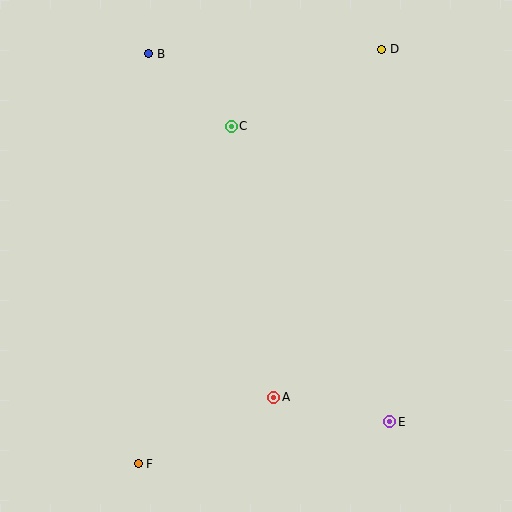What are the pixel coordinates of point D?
Point D is at (382, 49).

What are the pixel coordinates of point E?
Point E is at (390, 422).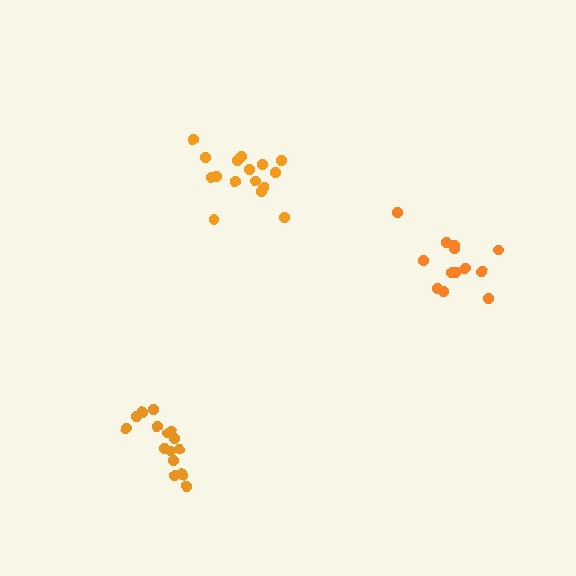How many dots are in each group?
Group 1: 16 dots, Group 2: 16 dots, Group 3: 13 dots (45 total).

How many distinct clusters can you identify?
There are 3 distinct clusters.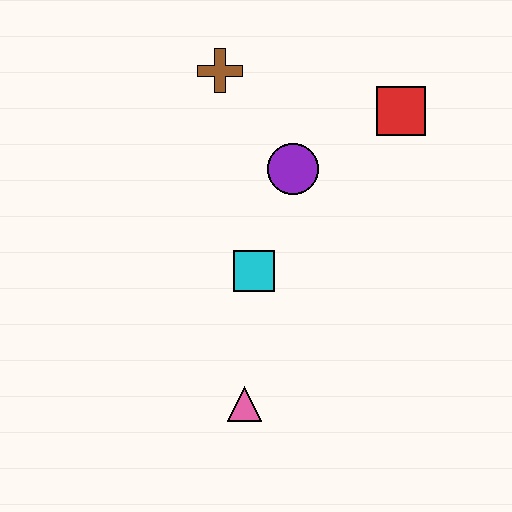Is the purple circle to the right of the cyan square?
Yes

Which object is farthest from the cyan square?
The red square is farthest from the cyan square.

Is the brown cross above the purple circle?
Yes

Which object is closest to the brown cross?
The purple circle is closest to the brown cross.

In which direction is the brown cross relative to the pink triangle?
The brown cross is above the pink triangle.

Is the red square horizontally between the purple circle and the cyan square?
No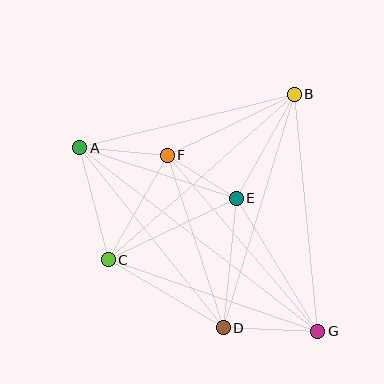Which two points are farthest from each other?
Points A and G are farthest from each other.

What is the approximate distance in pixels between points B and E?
The distance between B and E is approximately 120 pixels.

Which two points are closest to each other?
Points E and F are closest to each other.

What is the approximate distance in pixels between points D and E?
The distance between D and E is approximately 130 pixels.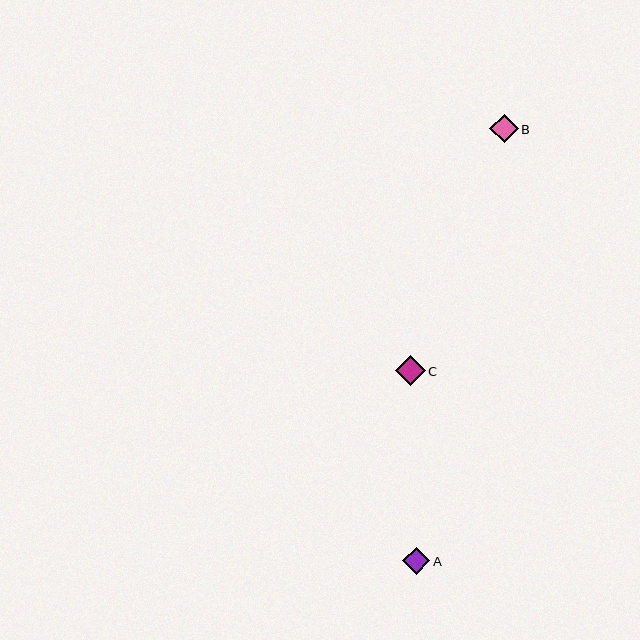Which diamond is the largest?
Diamond C is the largest with a size of approximately 30 pixels.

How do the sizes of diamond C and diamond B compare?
Diamond C and diamond B are approximately the same size.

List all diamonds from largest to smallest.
From largest to smallest: C, B, A.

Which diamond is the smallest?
Diamond A is the smallest with a size of approximately 27 pixels.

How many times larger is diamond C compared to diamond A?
Diamond C is approximately 1.1 times the size of diamond A.